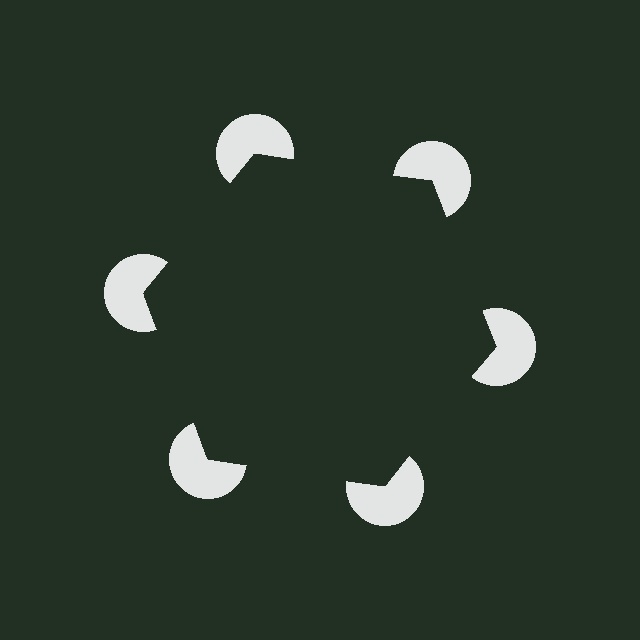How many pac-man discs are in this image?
There are 6 — one at each vertex of the illusory hexagon.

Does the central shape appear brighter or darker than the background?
It typically appears slightly darker than the background, even though no actual brightness change is drawn.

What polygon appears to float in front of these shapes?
An illusory hexagon — its edges are inferred from the aligned wedge cuts in the pac-man discs, not physically drawn.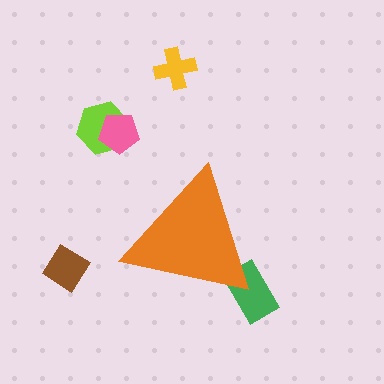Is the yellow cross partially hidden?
No, the yellow cross is fully visible.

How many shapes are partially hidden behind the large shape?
1 shape is partially hidden.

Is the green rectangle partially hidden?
Yes, the green rectangle is partially hidden behind the orange triangle.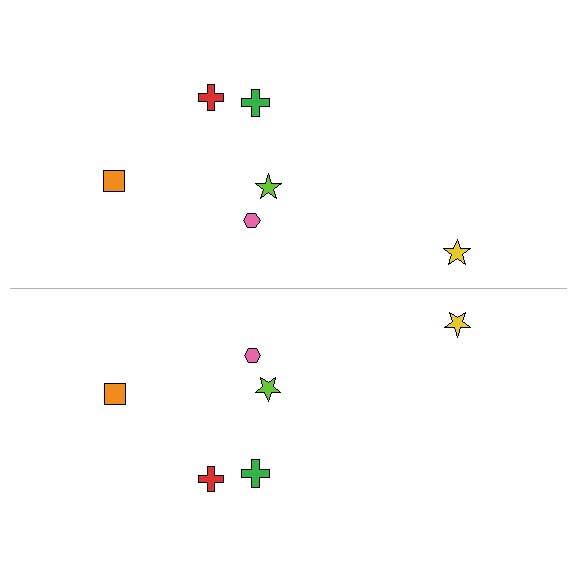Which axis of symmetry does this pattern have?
The pattern has a horizontal axis of symmetry running through the center of the image.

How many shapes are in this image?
There are 12 shapes in this image.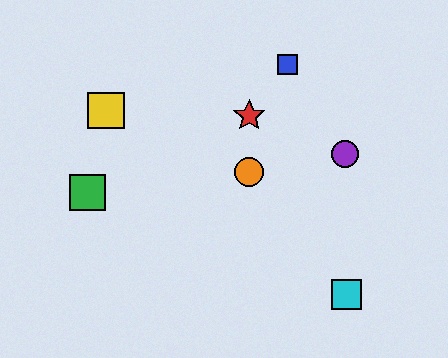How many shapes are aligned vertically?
2 shapes (the red star, the orange circle) are aligned vertically.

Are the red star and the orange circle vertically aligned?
Yes, both are at x≈249.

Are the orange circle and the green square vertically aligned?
No, the orange circle is at x≈249 and the green square is at x≈88.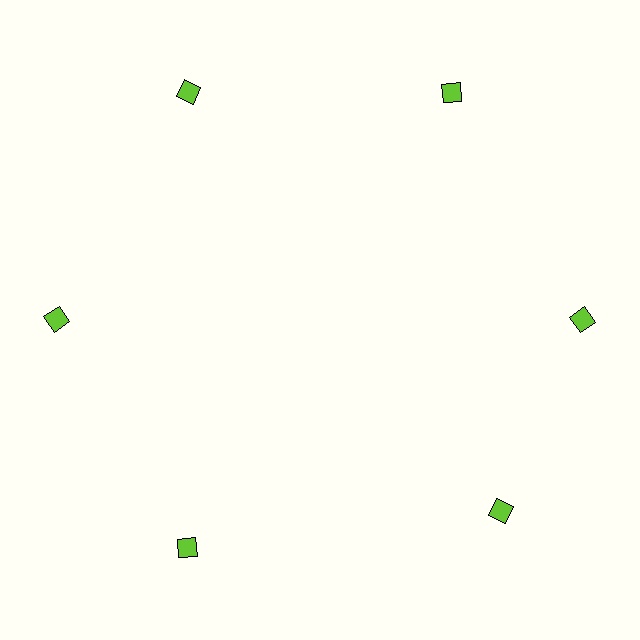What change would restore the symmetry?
The symmetry would be restored by rotating it back into even spacing with its neighbors so that all 6 squares sit at equal angles and equal distance from the center.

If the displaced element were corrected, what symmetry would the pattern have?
It would have 6-fold rotational symmetry — the pattern would map onto itself every 60 degrees.